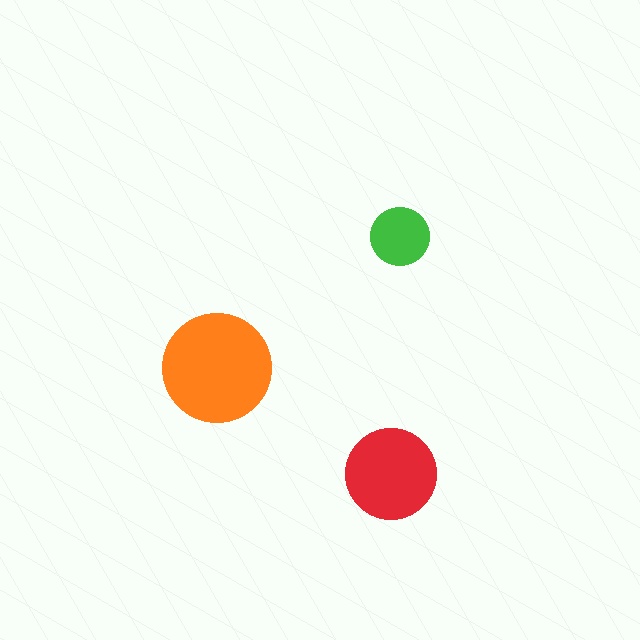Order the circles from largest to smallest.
the orange one, the red one, the green one.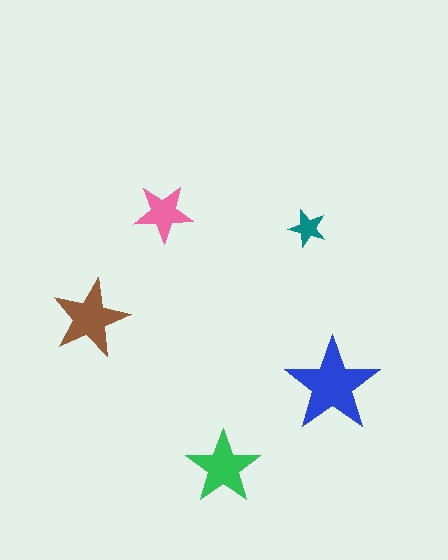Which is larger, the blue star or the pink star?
The blue one.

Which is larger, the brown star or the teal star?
The brown one.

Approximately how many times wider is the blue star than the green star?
About 1.5 times wider.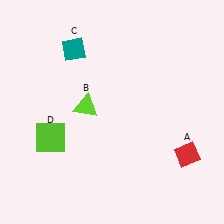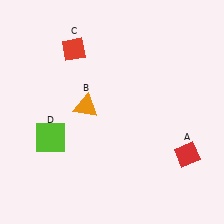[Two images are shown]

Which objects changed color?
B changed from lime to orange. C changed from teal to red.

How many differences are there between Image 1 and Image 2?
There are 2 differences between the two images.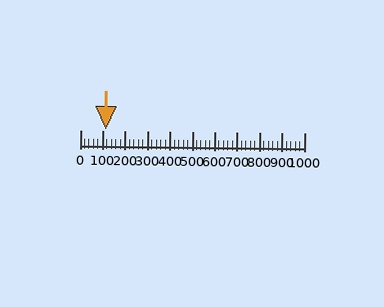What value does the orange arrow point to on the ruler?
The orange arrow points to approximately 114.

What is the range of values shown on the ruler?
The ruler shows values from 0 to 1000.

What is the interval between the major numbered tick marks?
The major tick marks are spaced 100 units apart.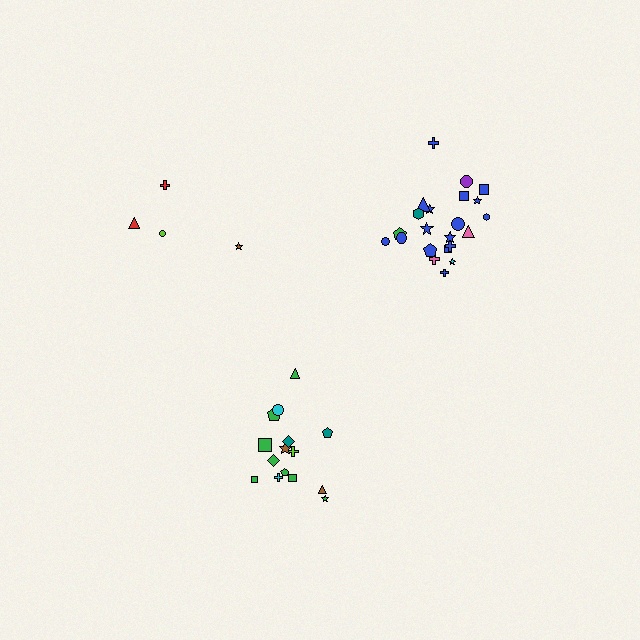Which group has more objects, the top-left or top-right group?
The top-right group.